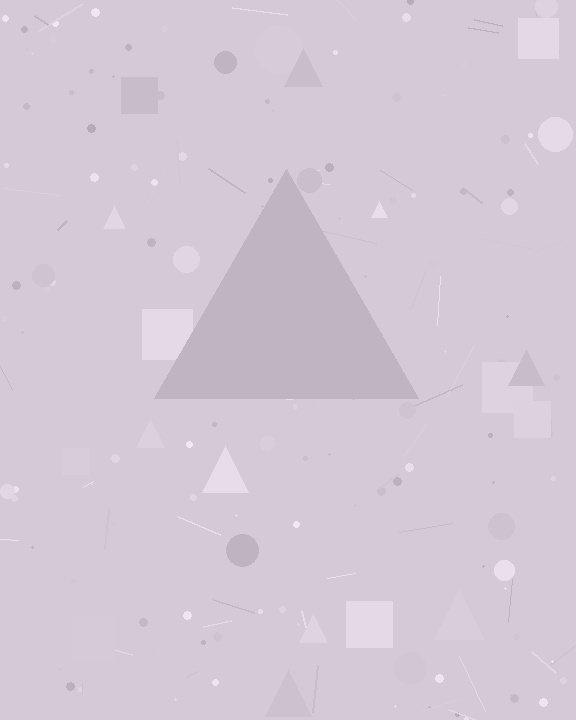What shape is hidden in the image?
A triangle is hidden in the image.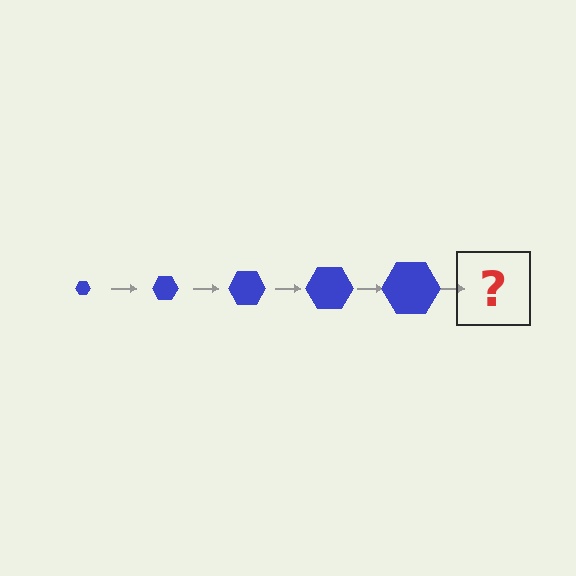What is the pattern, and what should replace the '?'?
The pattern is that the hexagon gets progressively larger each step. The '?' should be a blue hexagon, larger than the previous one.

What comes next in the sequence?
The next element should be a blue hexagon, larger than the previous one.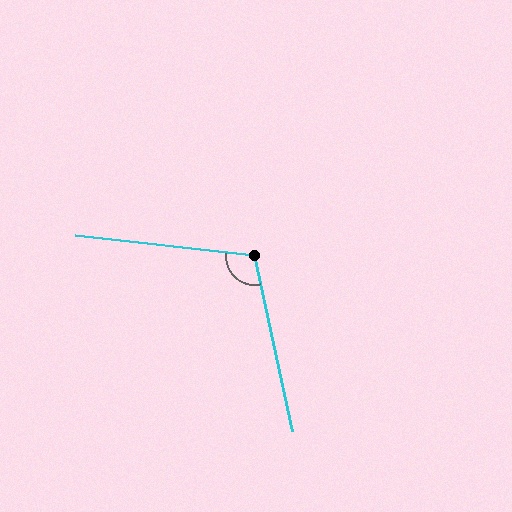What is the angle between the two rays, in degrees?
Approximately 109 degrees.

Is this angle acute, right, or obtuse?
It is obtuse.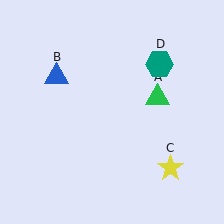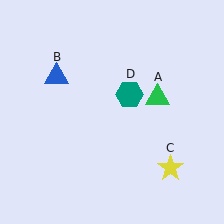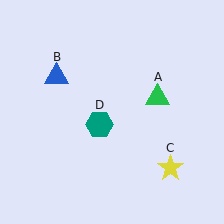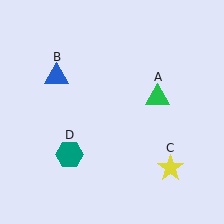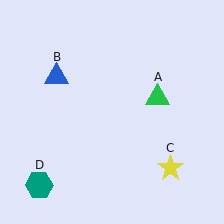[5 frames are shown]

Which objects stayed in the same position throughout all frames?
Green triangle (object A) and blue triangle (object B) and yellow star (object C) remained stationary.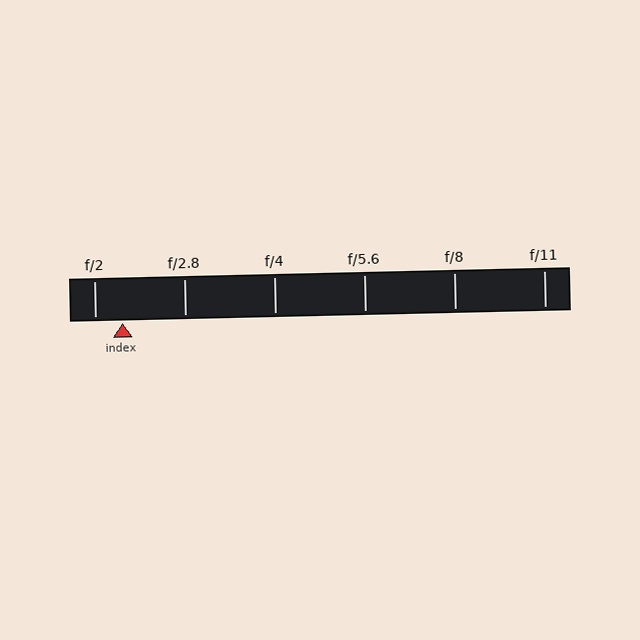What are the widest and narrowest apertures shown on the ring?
The widest aperture shown is f/2 and the narrowest is f/11.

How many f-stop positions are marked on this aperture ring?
There are 6 f-stop positions marked.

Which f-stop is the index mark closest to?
The index mark is closest to f/2.